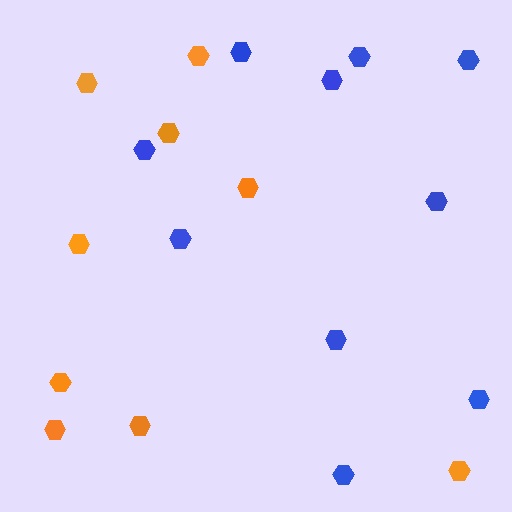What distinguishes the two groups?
There are 2 groups: one group of orange hexagons (9) and one group of blue hexagons (10).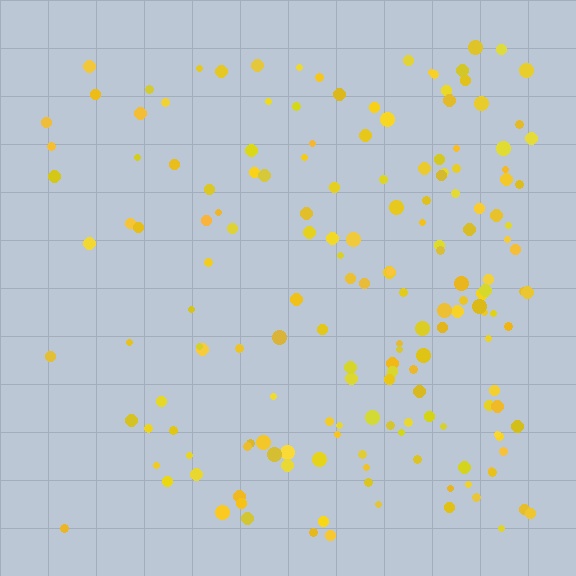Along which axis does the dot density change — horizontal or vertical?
Horizontal.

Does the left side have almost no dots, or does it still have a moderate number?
Still a moderate number, just noticeably fewer than the right.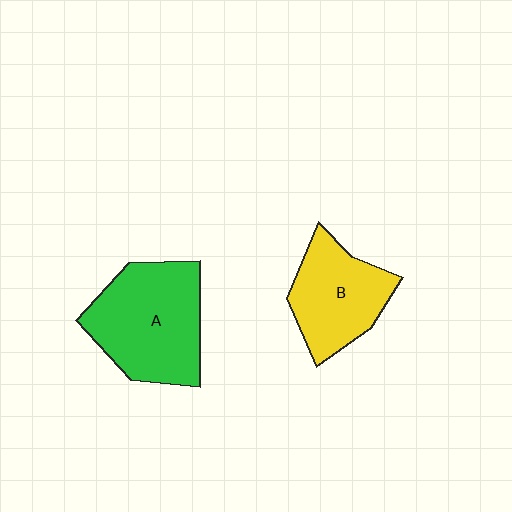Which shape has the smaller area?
Shape B (yellow).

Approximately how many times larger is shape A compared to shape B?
Approximately 1.3 times.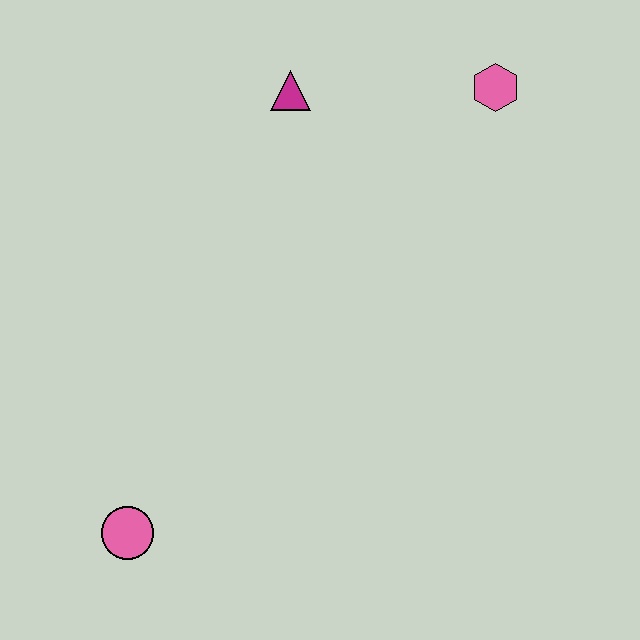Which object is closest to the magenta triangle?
The pink hexagon is closest to the magenta triangle.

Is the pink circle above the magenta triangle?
No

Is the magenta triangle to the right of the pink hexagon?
No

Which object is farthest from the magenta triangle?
The pink circle is farthest from the magenta triangle.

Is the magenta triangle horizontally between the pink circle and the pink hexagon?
Yes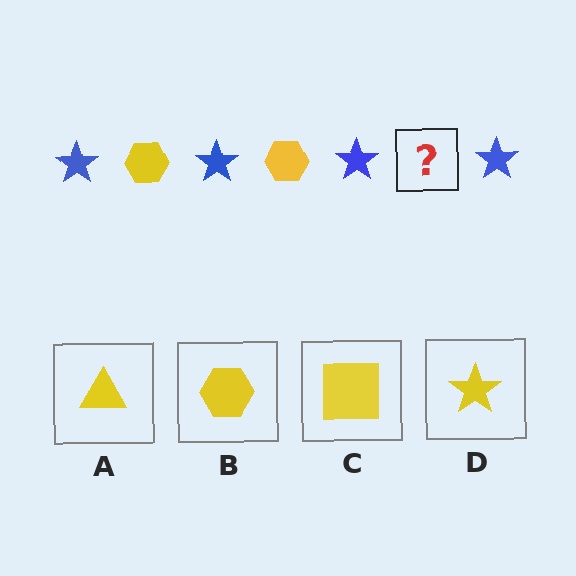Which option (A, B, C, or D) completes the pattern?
B.